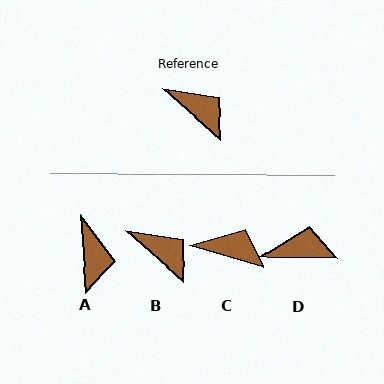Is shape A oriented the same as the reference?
No, it is off by about 45 degrees.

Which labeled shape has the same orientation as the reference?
B.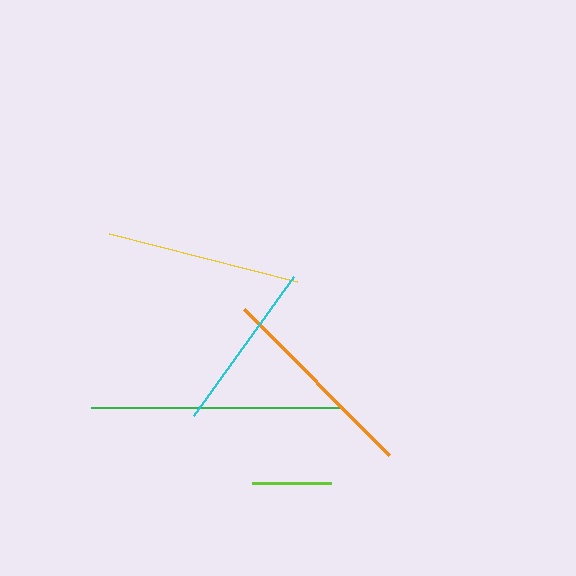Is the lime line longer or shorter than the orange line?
The orange line is longer than the lime line.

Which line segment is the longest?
The green line is the longest at approximately 248 pixels.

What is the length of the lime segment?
The lime segment is approximately 79 pixels long.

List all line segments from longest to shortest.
From longest to shortest: green, orange, yellow, cyan, lime.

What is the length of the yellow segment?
The yellow segment is approximately 194 pixels long.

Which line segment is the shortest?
The lime line is the shortest at approximately 79 pixels.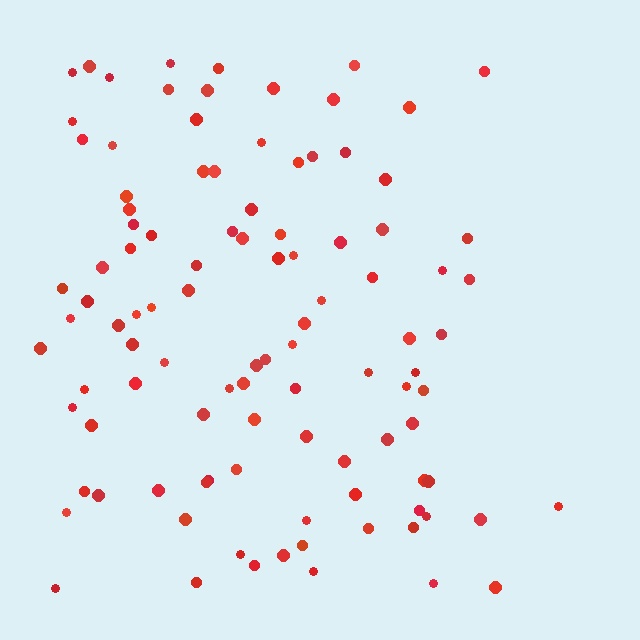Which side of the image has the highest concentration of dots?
The left.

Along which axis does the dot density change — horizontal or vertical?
Horizontal.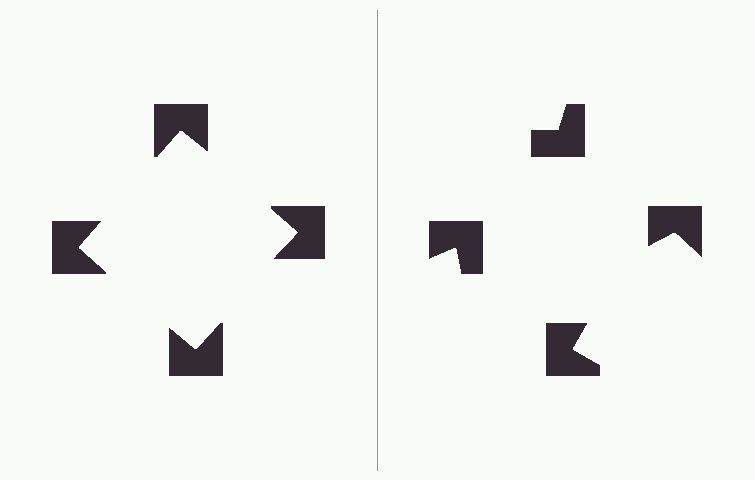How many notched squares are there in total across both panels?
8 — 4 on each side.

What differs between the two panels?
The notched squares are positioned identically on both sides; only the wedge orientations differ. On the left they align to a square; on the right they are misaligned.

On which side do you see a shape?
An illusory square appears on the left side. On the right side the wedge cuts are rotated, so no coherent shape forms.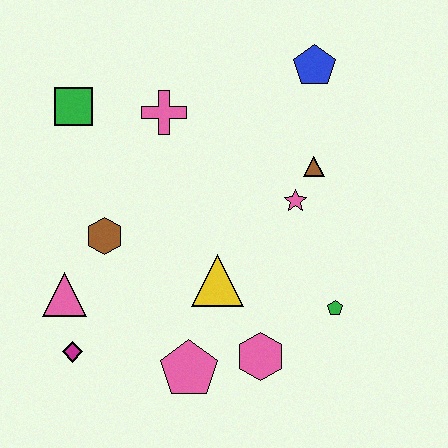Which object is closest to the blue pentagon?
The brown triangle is closest to the blue pentagon.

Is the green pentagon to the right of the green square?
Yes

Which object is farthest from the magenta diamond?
The blue pentagon is farthest from the magenta diamond.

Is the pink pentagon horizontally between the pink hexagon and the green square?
Yes